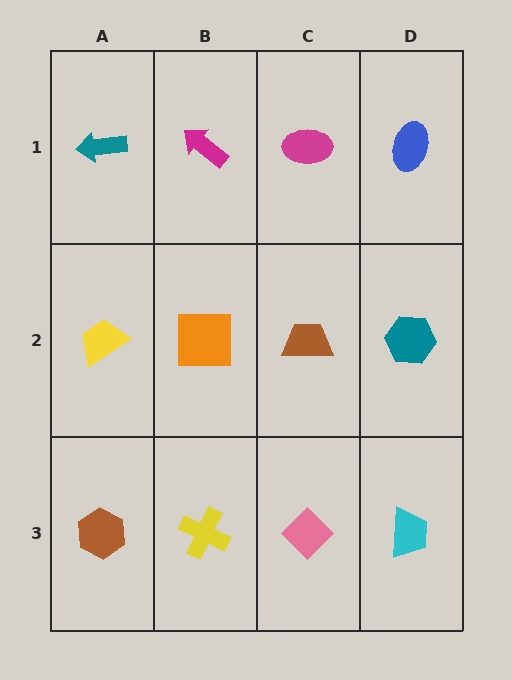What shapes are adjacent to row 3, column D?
A teal hexagon (row 2, column D), a pink diamond (row 3, column C).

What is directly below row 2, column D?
A cyan trapezoid.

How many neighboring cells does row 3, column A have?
2.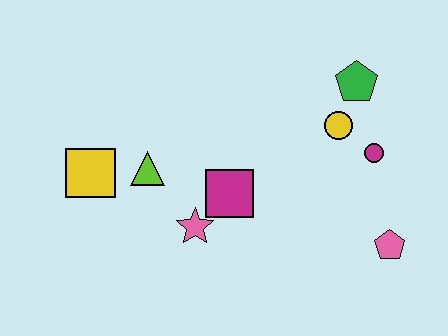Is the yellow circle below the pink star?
No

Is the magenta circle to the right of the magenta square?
Yes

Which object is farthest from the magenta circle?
The yellow square is farthest from the magenta circle.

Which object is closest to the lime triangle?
The yellow square is closest to the lime triangle.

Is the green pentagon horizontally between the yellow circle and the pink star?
No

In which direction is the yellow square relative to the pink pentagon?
The yellow square is to the left of the pink pentagon.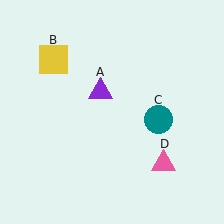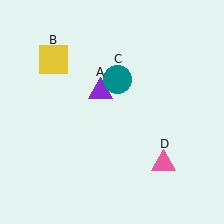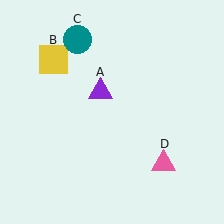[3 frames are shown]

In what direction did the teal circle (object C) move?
The teal circle (object C) moved up and to the left.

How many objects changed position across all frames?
1 object changed position: teal circle (object C).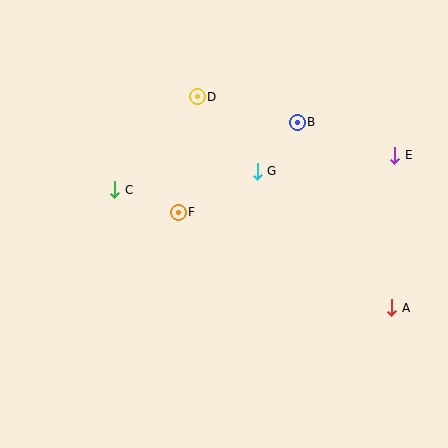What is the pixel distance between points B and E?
The distance between B and E is 103 pixels.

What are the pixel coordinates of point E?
Point E is at (395, 155).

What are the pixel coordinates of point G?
Point G is at (257, 171).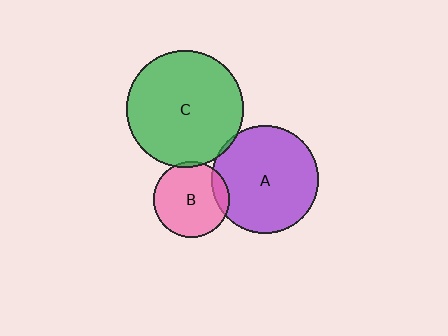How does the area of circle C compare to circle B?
Approximately 2.4 times.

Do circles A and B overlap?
Yes.